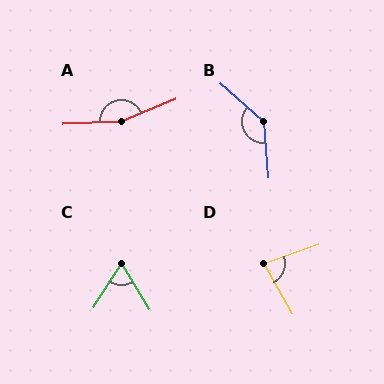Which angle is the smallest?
C, at approximately 64 degrees.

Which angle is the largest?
A, at approximately 161 degrees.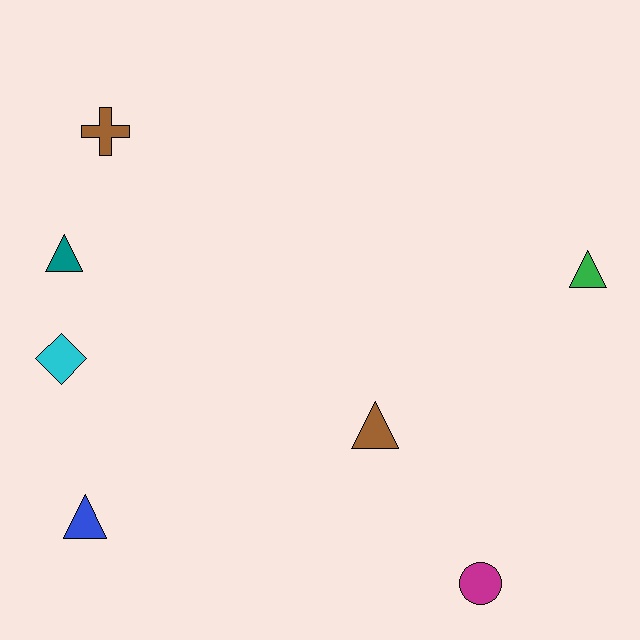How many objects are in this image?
There are 7 objects.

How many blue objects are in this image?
There is 1 blue object.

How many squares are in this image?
There are no squares.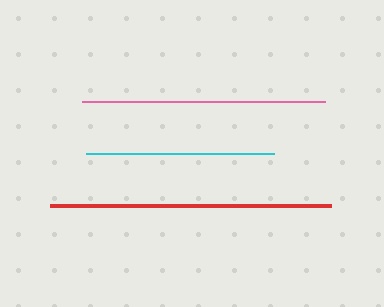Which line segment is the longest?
The red line is the longest at approximately 281 pixels.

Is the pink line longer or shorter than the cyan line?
The pink line is longer than the cyan line.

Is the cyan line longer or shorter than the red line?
The red line is longer than the cyan line.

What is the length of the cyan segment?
The cyan segment is approximately 188 pixels long.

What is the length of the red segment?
The red segment is approximately 281 pixels long.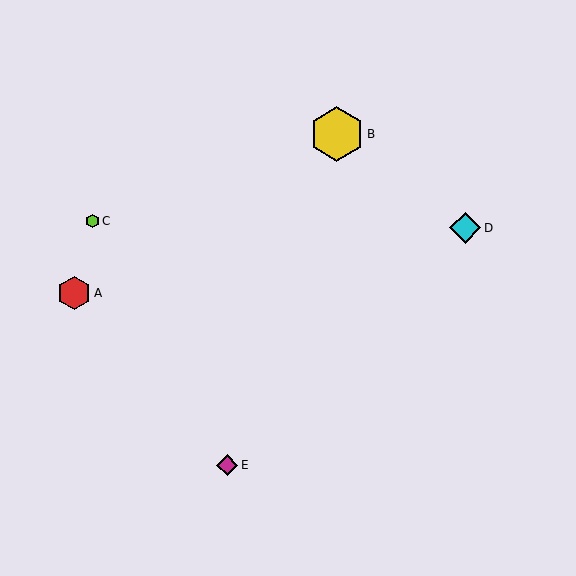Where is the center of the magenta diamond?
The center of the magenta diamond is at (227, 465).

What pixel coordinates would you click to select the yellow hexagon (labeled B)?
Click at (337, 134) to select the yellow hexagon B.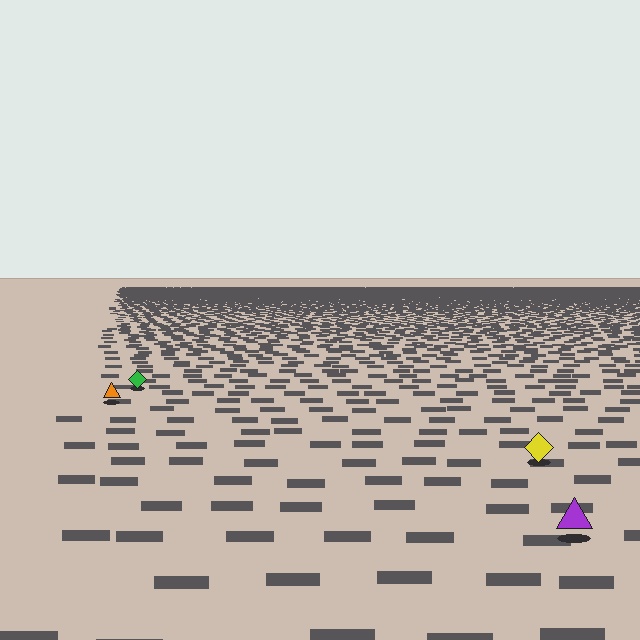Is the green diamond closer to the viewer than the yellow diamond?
No. The yellow diamond is closer — you can tell from the texture gradient: the ground texture is coarser near it.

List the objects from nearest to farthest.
From nearest to farthest: the purple triangle, the yellow diamond, the orange triangle, the green diamond.